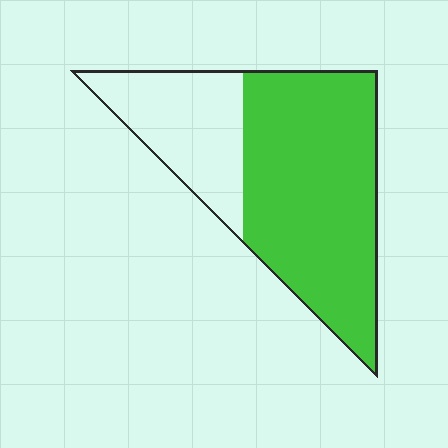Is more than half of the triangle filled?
Yes.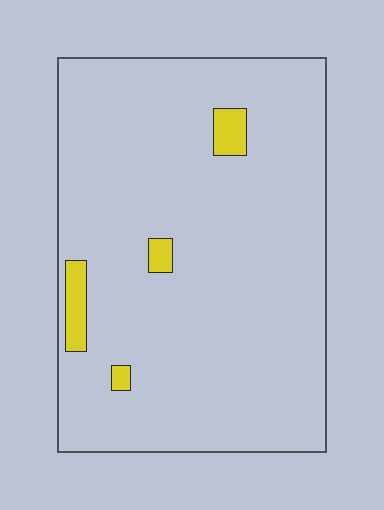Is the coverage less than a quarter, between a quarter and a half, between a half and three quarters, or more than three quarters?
Less than a quarter.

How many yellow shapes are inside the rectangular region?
4.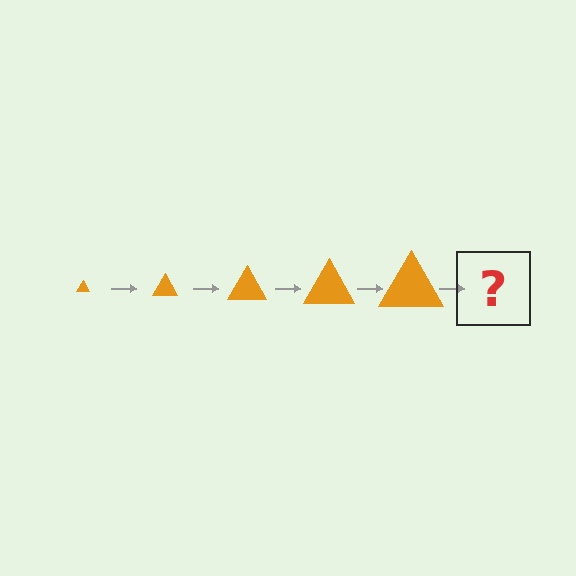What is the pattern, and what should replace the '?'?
The pattern is that the triangle gets progressively larger each step. The '?' should be an orange triangle, larger than the previous one.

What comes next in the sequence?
The next element should be an orange triangle, larger than the previous one.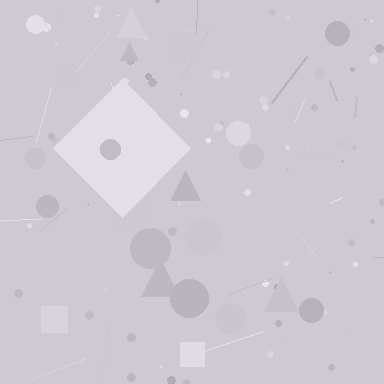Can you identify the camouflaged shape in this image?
The camouflaged shape is a diamond.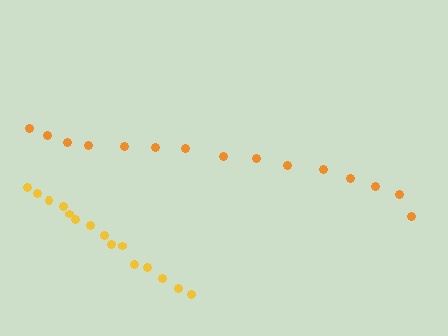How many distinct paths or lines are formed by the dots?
There are 2 distinct paths.